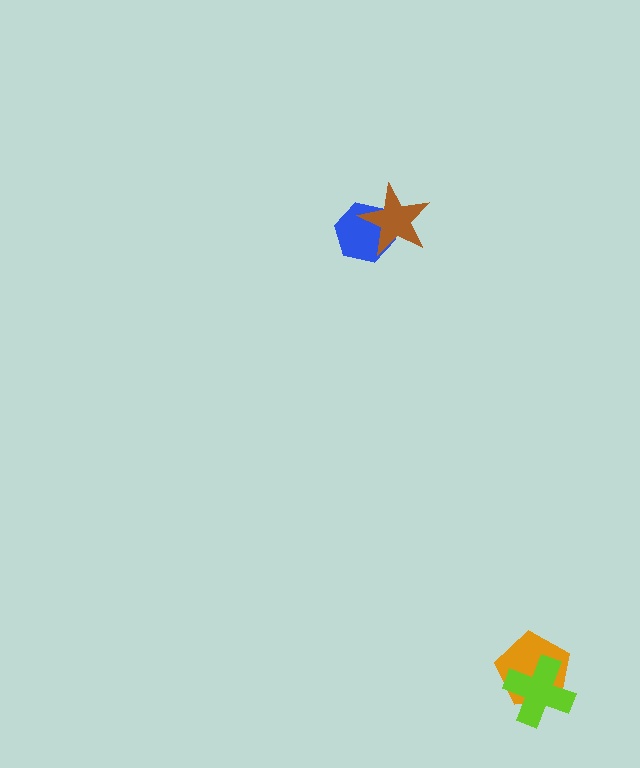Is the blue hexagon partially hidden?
Yes, it is partially covered by another shape.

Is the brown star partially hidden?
No, no other shape covers it.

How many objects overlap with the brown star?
1 object overlaps with the brown star.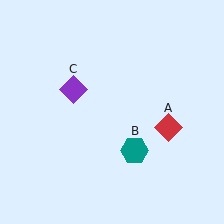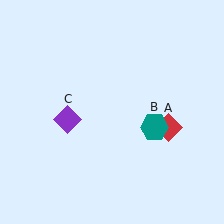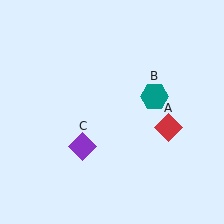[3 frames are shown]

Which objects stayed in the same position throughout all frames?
Red diamond (object A) remained stationary.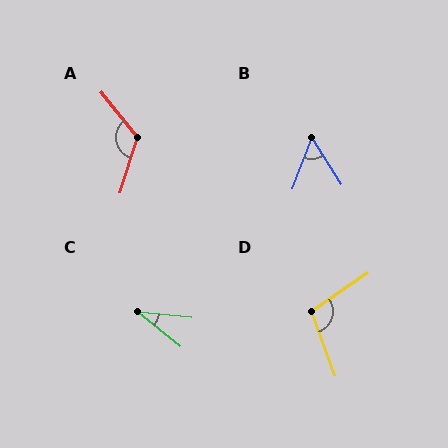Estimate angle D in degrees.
Approximately 105 degrees.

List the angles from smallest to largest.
C (34°), B (53°), D (105°), A (124°).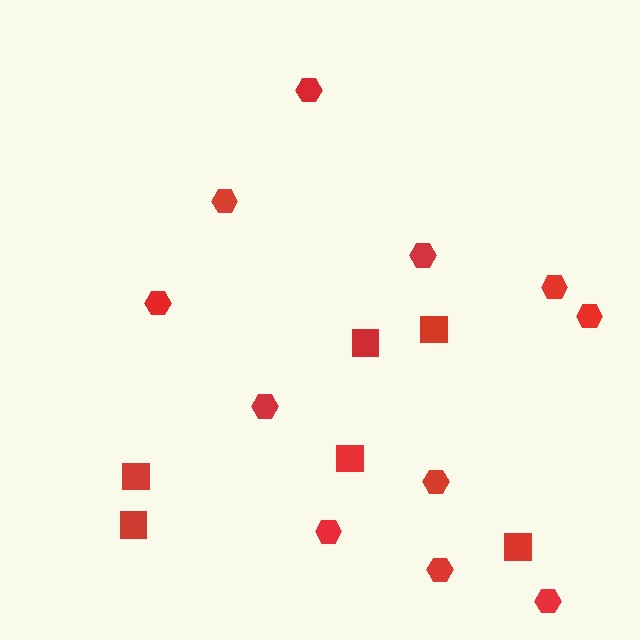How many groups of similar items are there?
There are 2 groups: one group of squares (6) and one group of hexagons (11).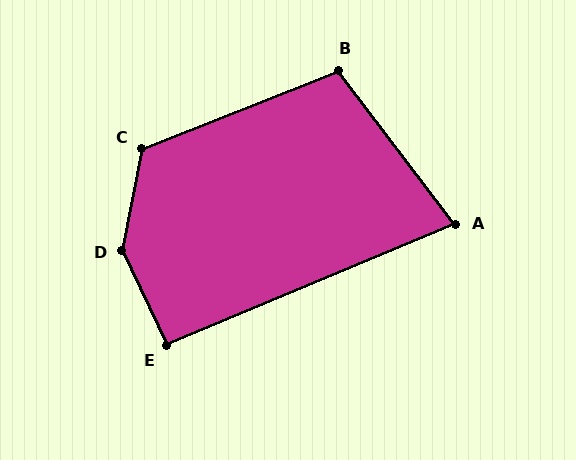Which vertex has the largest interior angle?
D, at approximately 144 degrees.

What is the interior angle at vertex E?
Approximately 93 degrees (approximately right).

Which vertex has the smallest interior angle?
A, at approximately 75 degrees.